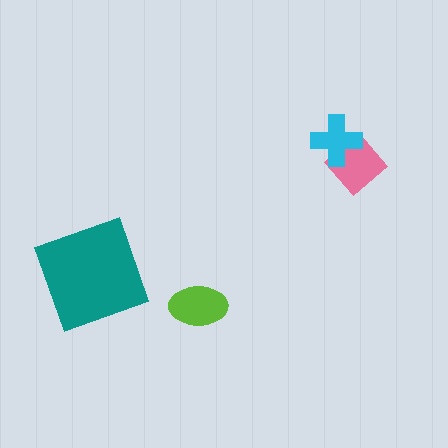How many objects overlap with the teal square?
0 objects overlap with the teal square.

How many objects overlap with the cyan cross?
1 object overlaps with the cyan cross.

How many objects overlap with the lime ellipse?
0 objects overlap with the lime ellipse.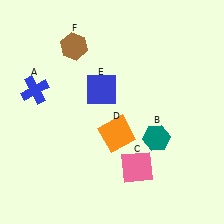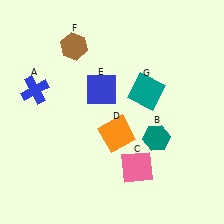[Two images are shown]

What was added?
A teal square (G) was added in Image 2.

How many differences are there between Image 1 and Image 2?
There is 1 difference between the two images.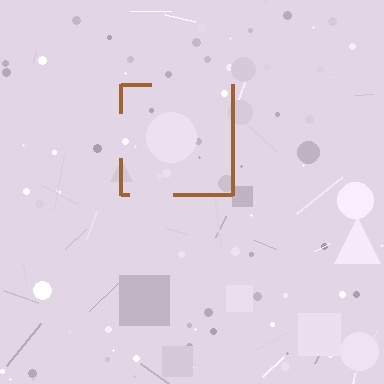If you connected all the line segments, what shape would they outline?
They would outline a square.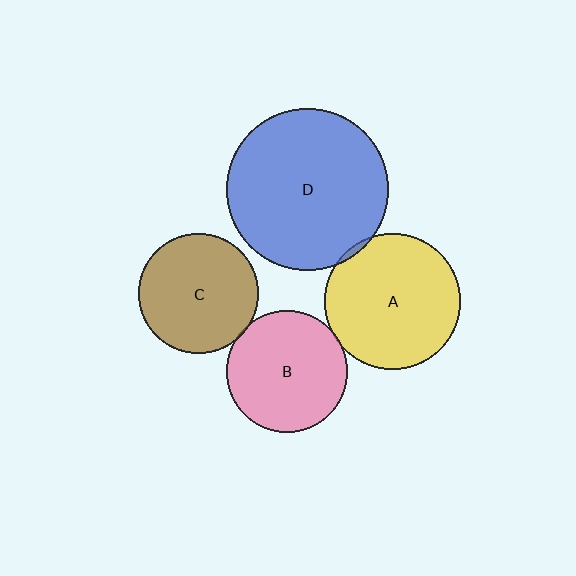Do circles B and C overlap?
Yes.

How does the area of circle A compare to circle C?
Approximately 1.3 times.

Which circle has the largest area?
Circle D (blue).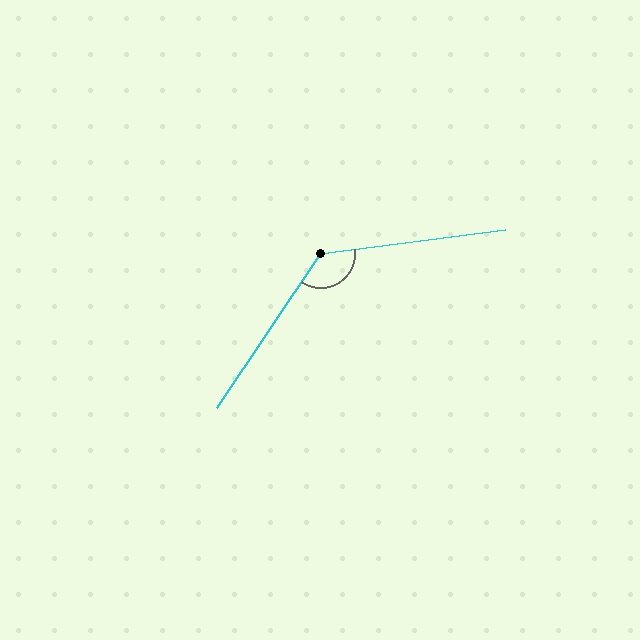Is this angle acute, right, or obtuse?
It is obtuse.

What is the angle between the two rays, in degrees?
Approximately 132 degrees.